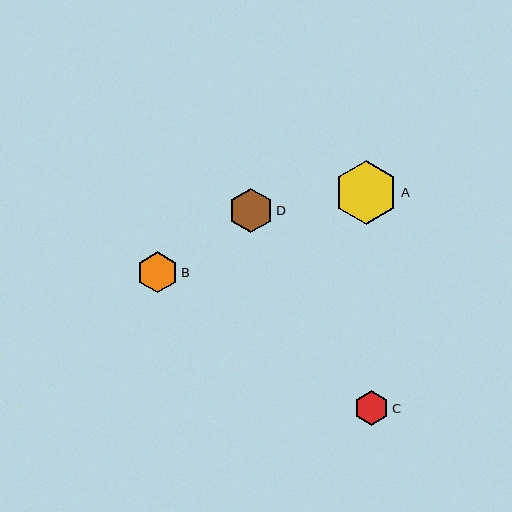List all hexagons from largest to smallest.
From largest to smallest: A, D, B, C.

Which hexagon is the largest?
Hexagon A is the largest with a size of approximately 64 pixels.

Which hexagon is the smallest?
Hexagon C is the smallest with a size of approximately 34 pixels.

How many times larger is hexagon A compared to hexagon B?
Hexagon A is approximately 1.6 times the size of hexagon B.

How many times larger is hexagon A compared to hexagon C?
Hexagon A is approximately 1.9 times the size of hexagon C.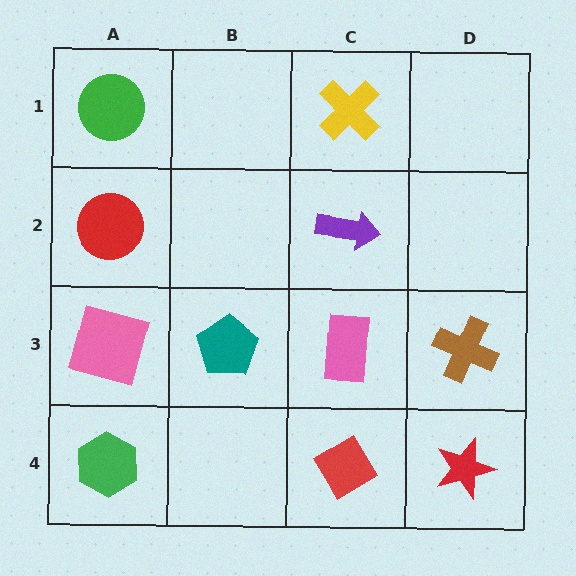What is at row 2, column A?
A red circle.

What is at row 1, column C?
A yellow cross.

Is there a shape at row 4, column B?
No, that cell is empty.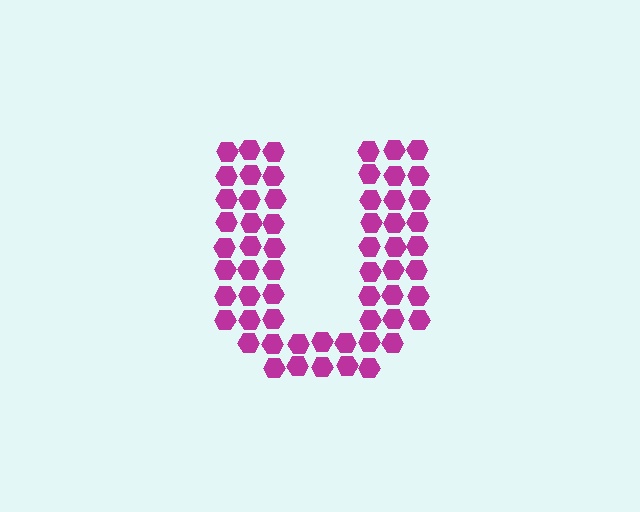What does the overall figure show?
The overall figure shows the letter U.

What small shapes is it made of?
It is made of small hexagons.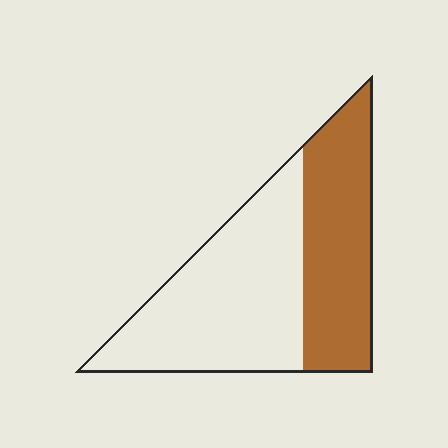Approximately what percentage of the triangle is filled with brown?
Approximately 40%.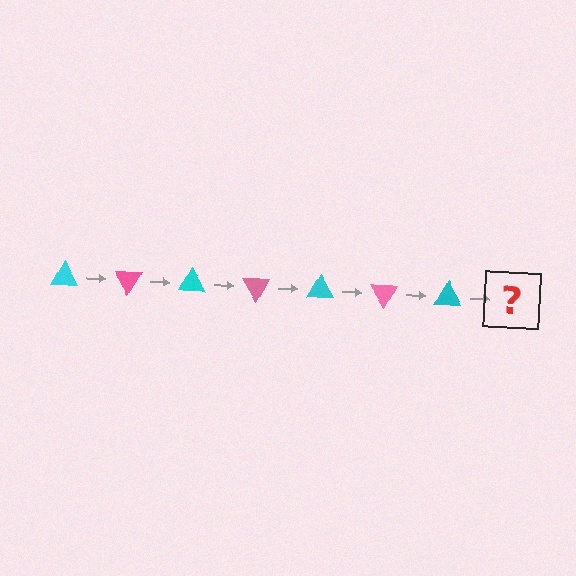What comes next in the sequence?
The next element should be a pink triangle, rotated 420 degrees from the start.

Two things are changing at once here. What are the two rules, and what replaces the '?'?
The two rules are that it rotates 60 degrees each step and the color cycles through cyan and pink. The '?' should be a pink triangle, rotated 420 degrees from the start.